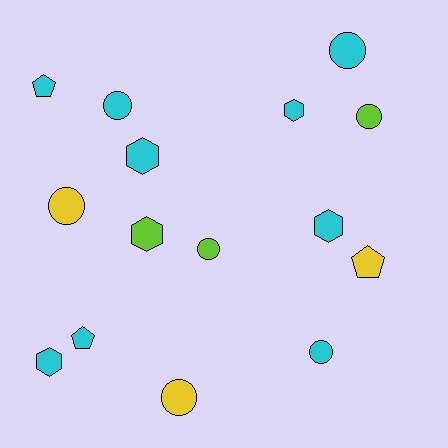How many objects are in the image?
There are 15 objects.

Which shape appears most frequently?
Circle, with 7 objects.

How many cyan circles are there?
There are 3 cyan circles.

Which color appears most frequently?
Cyan, with 9 objects.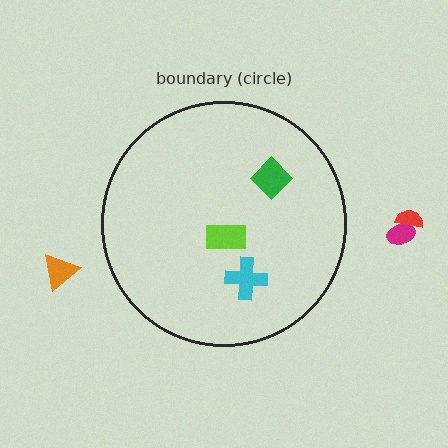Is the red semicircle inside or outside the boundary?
Outside.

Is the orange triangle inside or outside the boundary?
Outside.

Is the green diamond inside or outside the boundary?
Inside.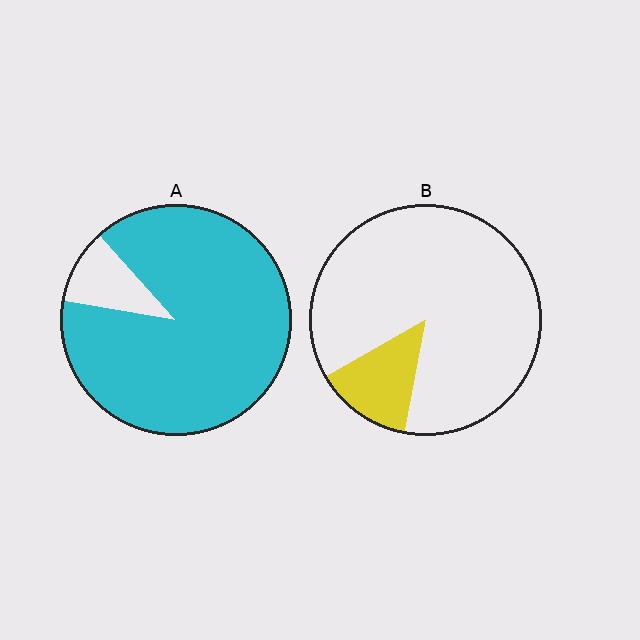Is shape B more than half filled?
No.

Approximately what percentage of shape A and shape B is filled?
A is approximately 90% and B is approximately 15%.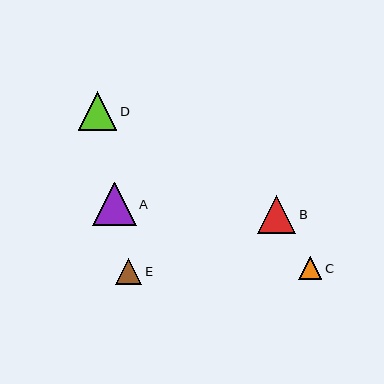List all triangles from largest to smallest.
From largest to smallest: A, B, D, E, C.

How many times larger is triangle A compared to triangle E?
Triangle A is approximately 1.6 times the size of triangle E.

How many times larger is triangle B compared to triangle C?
Triangle B is approximately 1.7 times the size of triangle C.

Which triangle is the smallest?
Triangle C is the smallest with a size of approximately 23 pixels.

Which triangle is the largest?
Triangle A is the largest with a size of approximately 43 pixels.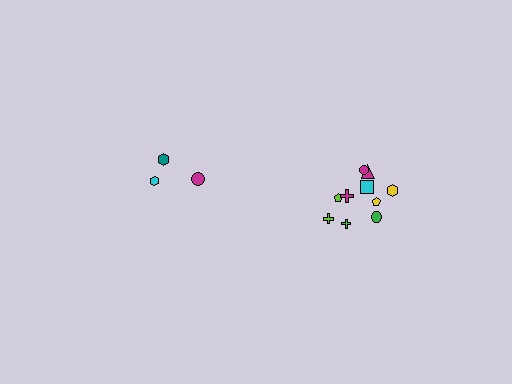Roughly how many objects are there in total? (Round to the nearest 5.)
Roughly 15 objects in total.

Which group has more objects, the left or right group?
The right group.